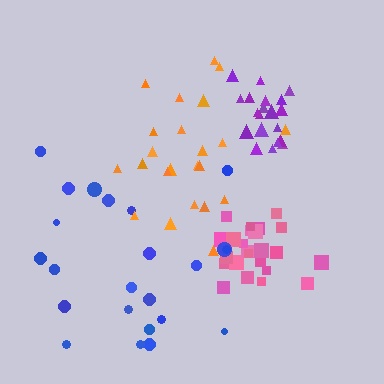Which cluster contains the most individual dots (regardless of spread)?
Pink (25).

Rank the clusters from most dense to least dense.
purple, pink, orange, blue.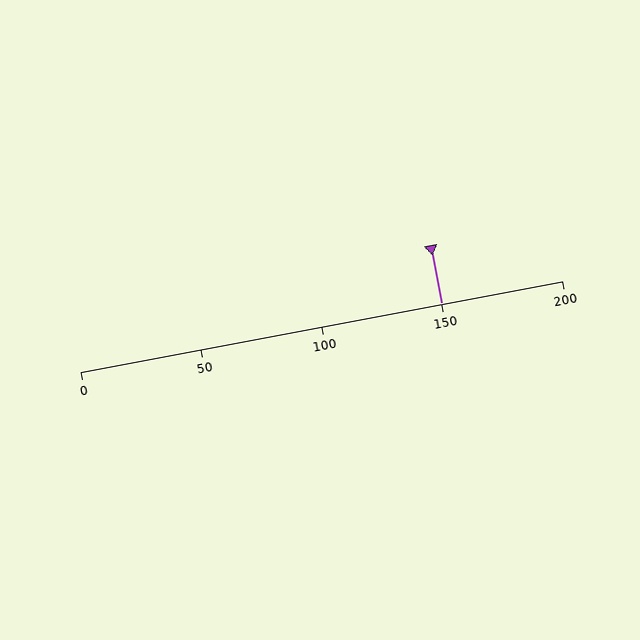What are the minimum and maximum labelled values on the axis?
The axis runs from 0 to 200.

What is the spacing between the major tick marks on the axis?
The major ticks are spaced 50 apart.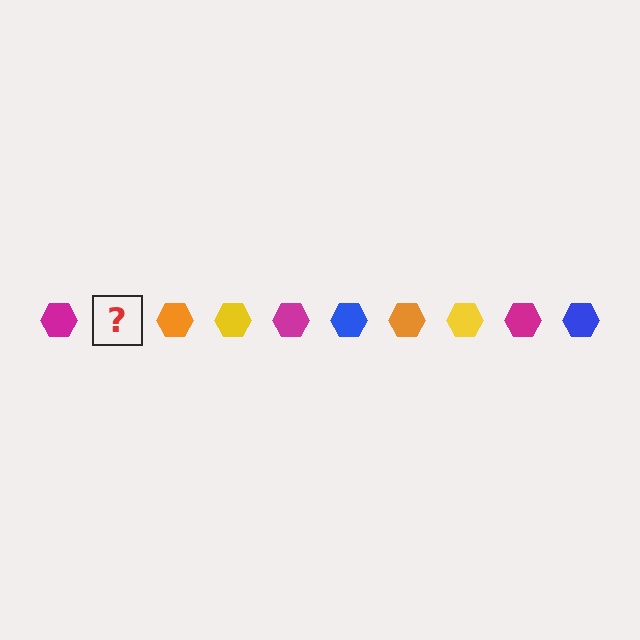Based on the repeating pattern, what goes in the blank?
The blank should be a blue hexagon.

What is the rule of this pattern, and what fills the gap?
The rule is that the pattern cycles through magenta, blue, orange, yellow hexagons. The gap should be filled with a blue hexagon.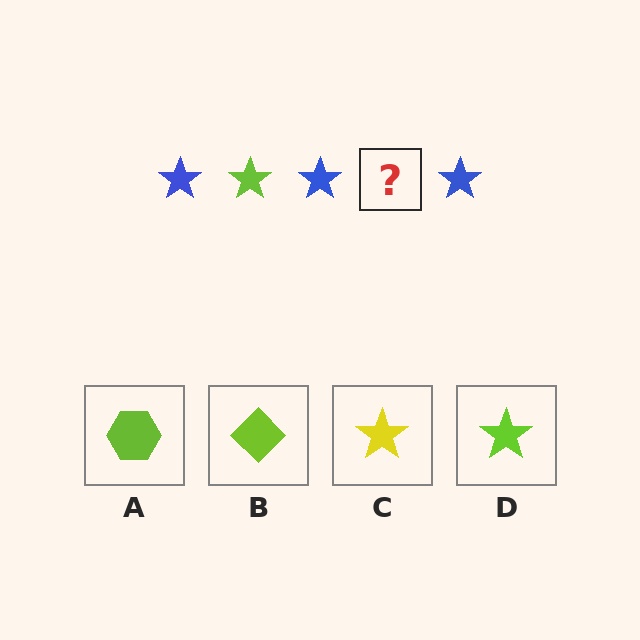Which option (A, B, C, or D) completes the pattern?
D.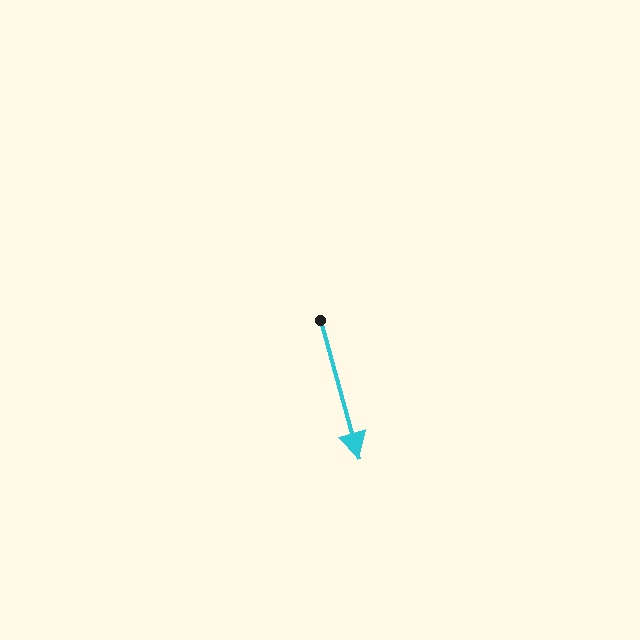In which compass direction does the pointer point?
South.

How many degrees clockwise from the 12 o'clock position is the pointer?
Approximately 164 degrees.